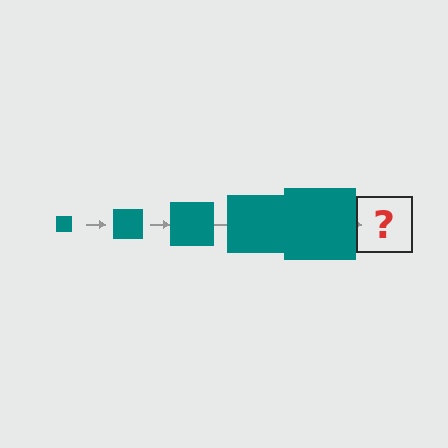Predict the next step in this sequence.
The next step is a teal square, larger than the previous one.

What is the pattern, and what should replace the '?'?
The pattern is that the square gets progressively larger each step. The '?' should be a teal square, larger than the previous one.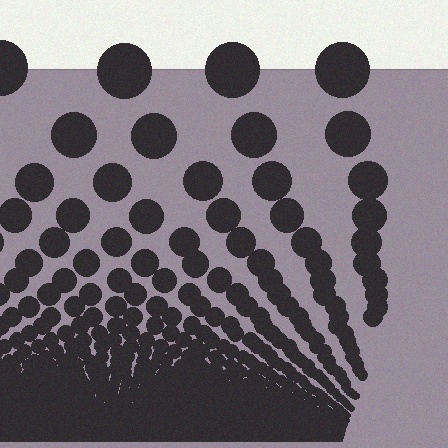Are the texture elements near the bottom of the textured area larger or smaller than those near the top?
Smaller. The gradient is inverted — elements near the bottom are smaller and denser.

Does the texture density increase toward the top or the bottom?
Density increases toward the bottom.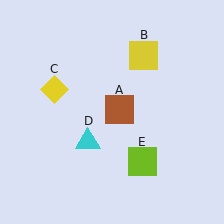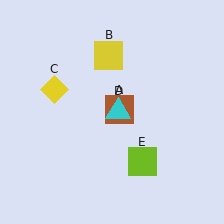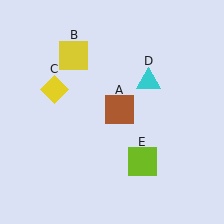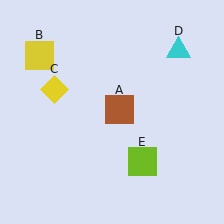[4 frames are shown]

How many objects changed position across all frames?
2 objects changed position: yellow square (object B), cyan triangle (object D).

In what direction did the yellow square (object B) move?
The yellow square (object B) moved left.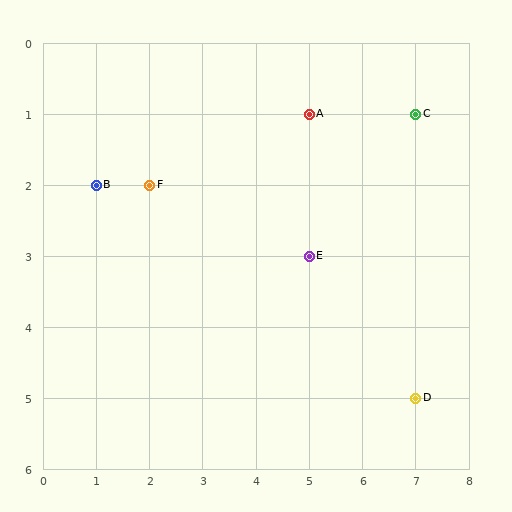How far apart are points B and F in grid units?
Points B and F are 1 column apart.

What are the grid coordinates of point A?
Point A is at grid coordinates (5, 1).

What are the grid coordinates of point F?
Point F is at grid coordinates (2, 2).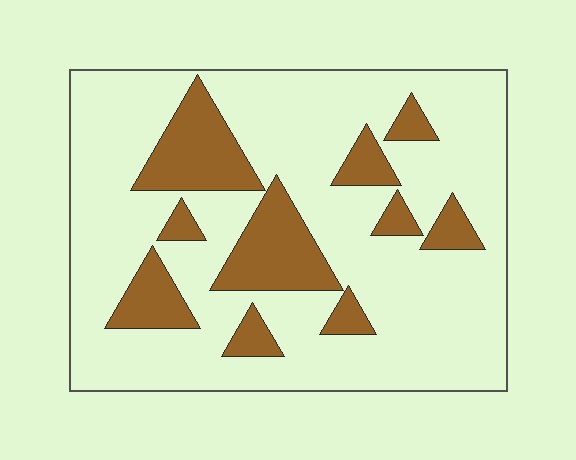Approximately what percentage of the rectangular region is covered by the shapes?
Approximately 20%.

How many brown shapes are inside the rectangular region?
10.